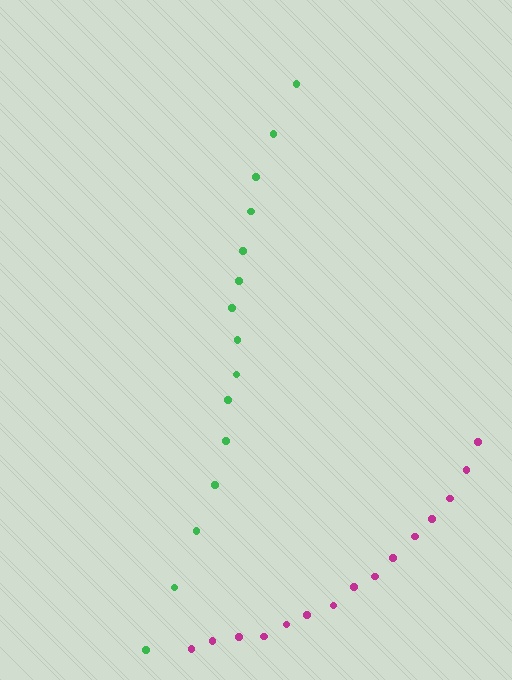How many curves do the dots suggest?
There are 2 distinct paths.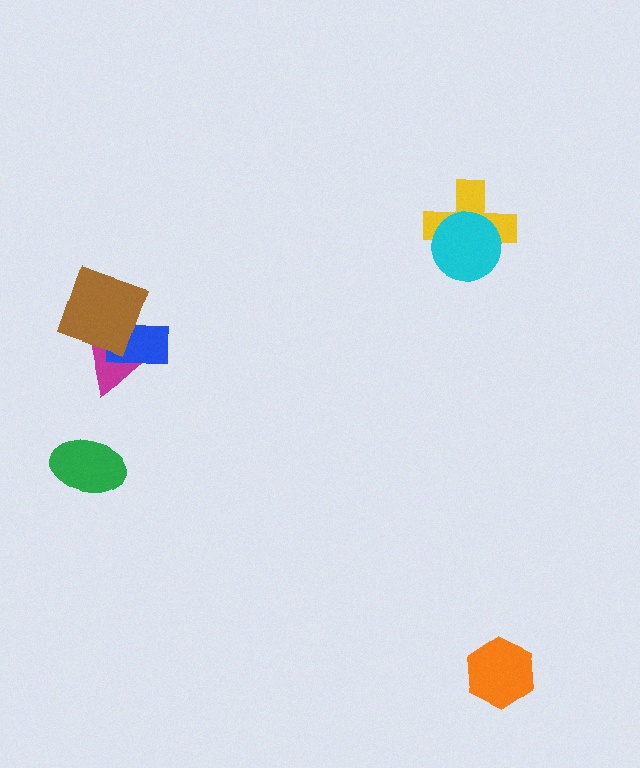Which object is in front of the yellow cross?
The cyan circle is in front of the yellow cross.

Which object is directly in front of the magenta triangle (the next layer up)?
The blue rectangle is directly in front of the magenta triangle.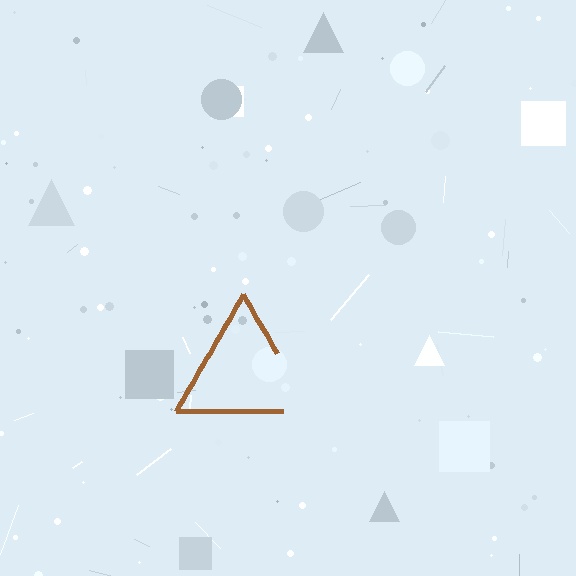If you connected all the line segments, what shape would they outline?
They would outline a triangle.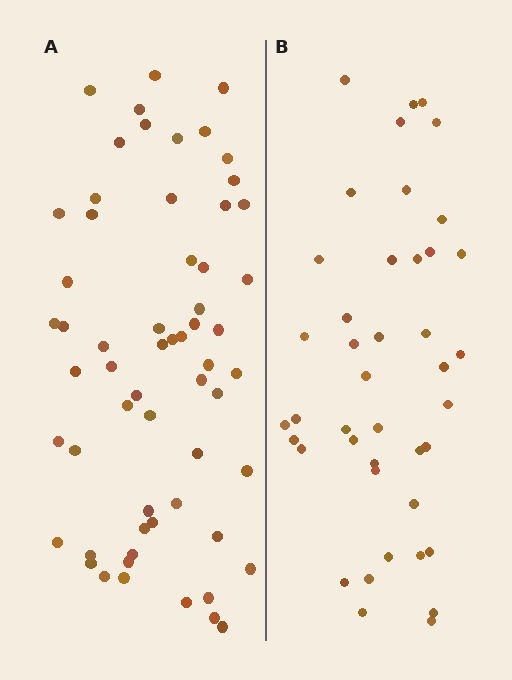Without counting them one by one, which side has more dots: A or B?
Region A (the left region) has more dots.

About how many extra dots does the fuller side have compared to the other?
Region A has approximately 20 more dots than region B.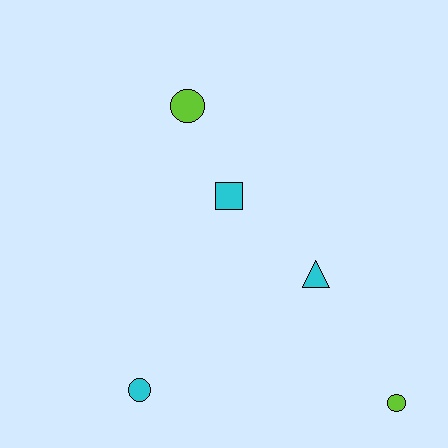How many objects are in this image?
There are 5 objects.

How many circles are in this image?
There are 3 circles.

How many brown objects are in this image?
There are no brown objects.